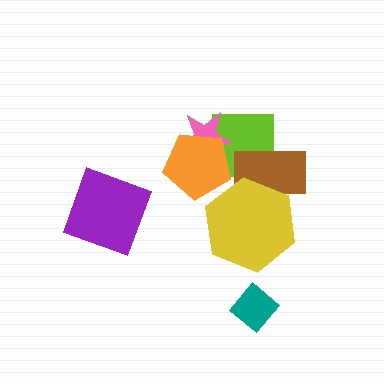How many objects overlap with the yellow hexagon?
1 object overlaps with the yellow hexagon.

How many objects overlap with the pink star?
2 objects overlap with the pink star.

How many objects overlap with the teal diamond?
0 objects overlap with the teal diamond.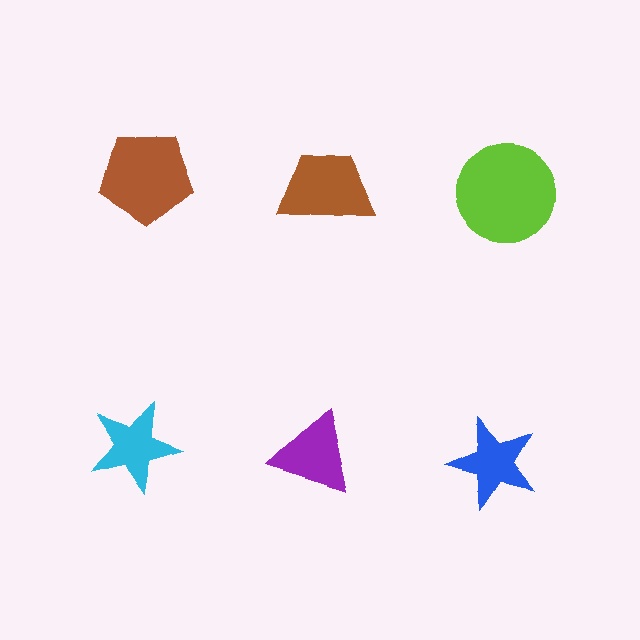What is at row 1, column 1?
A brown pentagon.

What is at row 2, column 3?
A blue star.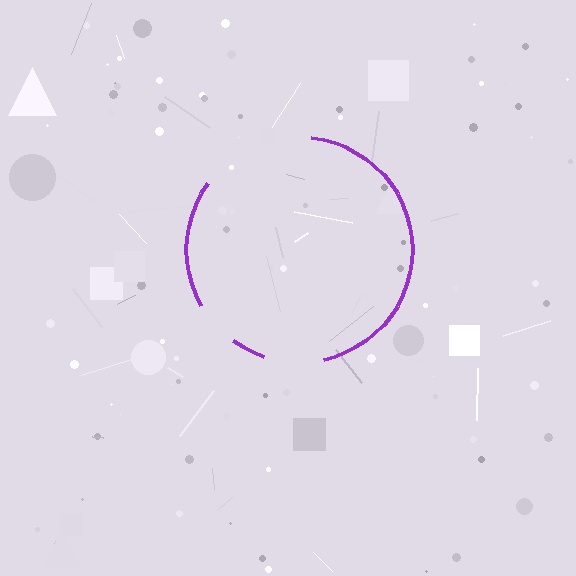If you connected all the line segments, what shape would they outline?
They would outline a circle.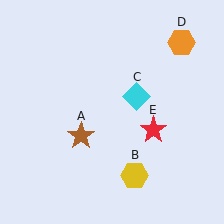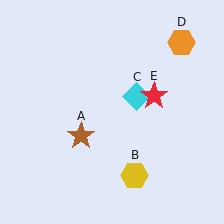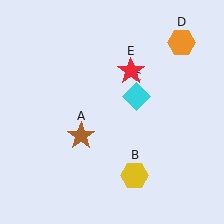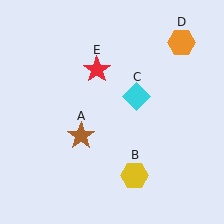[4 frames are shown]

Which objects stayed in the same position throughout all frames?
Brown star (object A) and yellow hexagon (object B) and cyan diamond (object C) and orange hexagon (object D) remained stationary.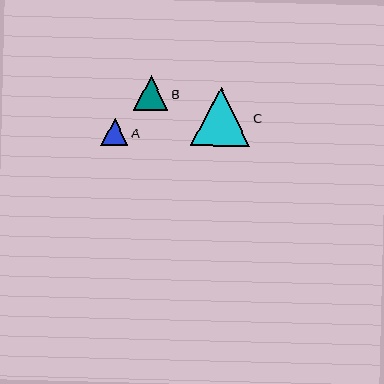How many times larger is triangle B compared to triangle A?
Triangle B is approximately 1.3 times the size of triangle A.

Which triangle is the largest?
Triangle C is the largest with a size of approximately 59 pixels.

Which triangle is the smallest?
Triangle A is the smallest with a size of approximately 27 pixels.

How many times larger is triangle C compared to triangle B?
Triangle C is approximately 1.7 times the size of triangle B.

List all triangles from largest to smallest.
From largest to smallest: C, B, A.